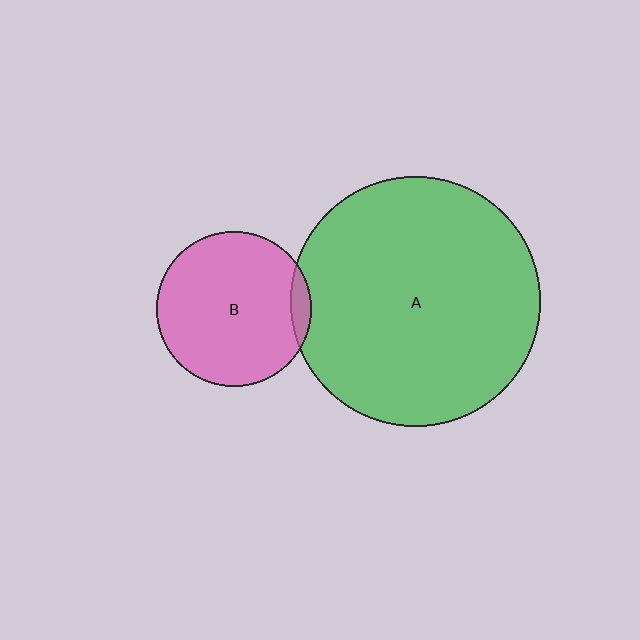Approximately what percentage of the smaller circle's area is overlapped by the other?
Approximately 5%.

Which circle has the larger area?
Circle A (green).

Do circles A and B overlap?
Yes.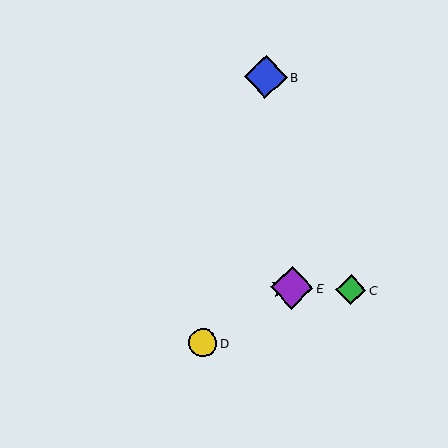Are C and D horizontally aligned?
No, C is at y≈290 and D is at y≈343.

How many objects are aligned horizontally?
3 objects (A, C, E) are aligned horizontally.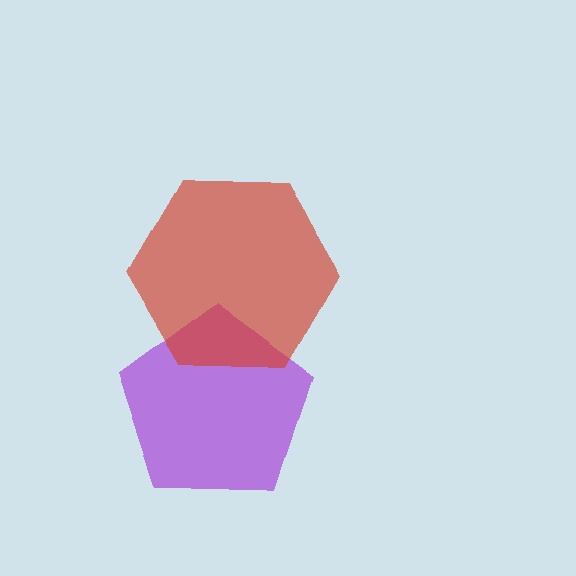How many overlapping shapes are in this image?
There are 2 overlapping shapes in the image.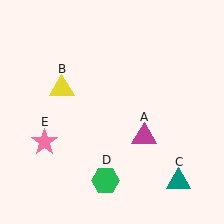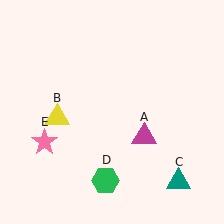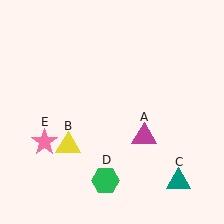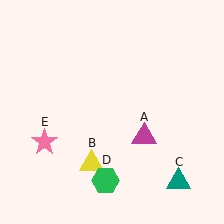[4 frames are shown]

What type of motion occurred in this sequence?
The yellow triangle (object B) rotated counterclockwise around the center of the scene.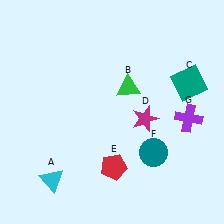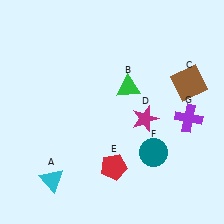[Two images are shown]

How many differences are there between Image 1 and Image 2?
There is 1 difference between the two images.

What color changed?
The square (C) changed from teal in Image 1 to brown in Image 2.